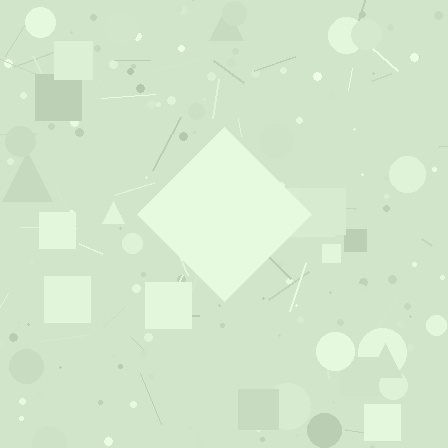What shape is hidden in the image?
A diamond is hidden in the image.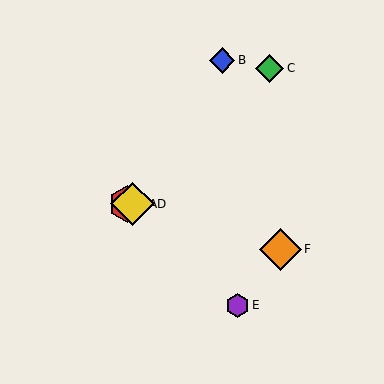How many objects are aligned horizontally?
2 objects (A, D) are aligned horizontally.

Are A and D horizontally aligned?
Yes, both are at y≈204.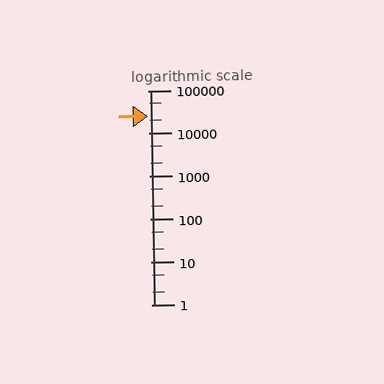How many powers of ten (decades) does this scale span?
The scale spans 5 decades, from 1 to 100000.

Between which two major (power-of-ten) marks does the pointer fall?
The pointer is between 10000 and 100000.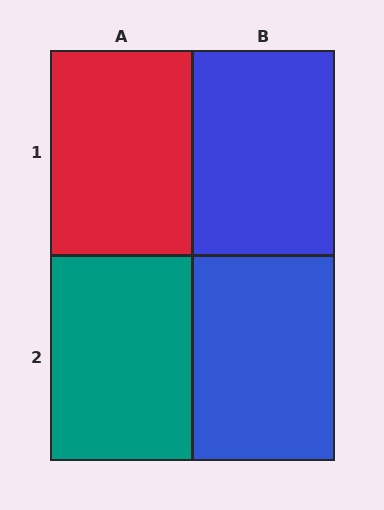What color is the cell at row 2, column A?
Teal.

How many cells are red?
1 cell is red.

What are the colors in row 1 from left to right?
Red, blue.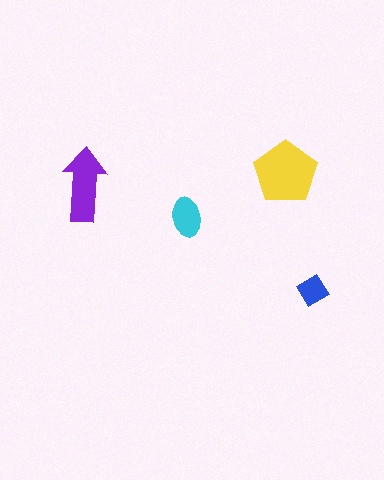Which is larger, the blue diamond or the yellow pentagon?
The yellow pentagon.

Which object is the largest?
The yellow pentagon.